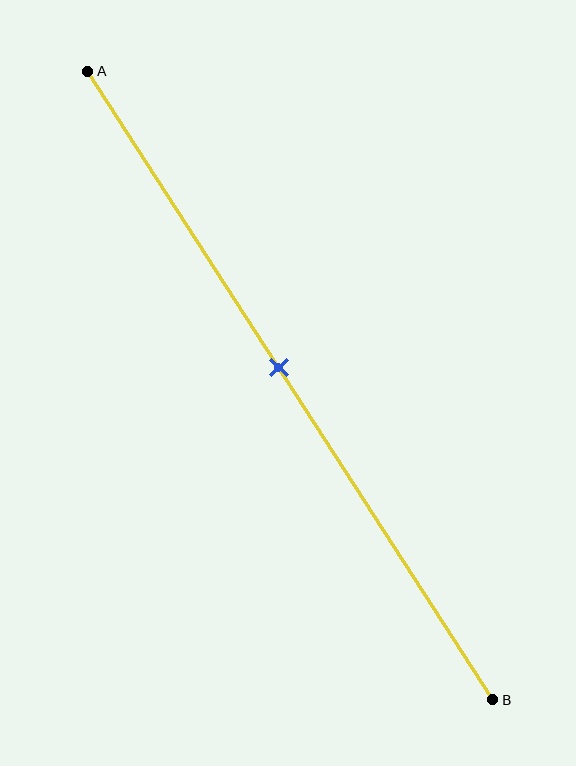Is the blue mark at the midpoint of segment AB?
Yes, the mark is approximately at the midpoint.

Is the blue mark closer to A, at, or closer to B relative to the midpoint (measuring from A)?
The blue mark is approximately at the midpoint of segment AB.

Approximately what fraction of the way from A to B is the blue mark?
The blue mark is approximately 45% of the way from A to B.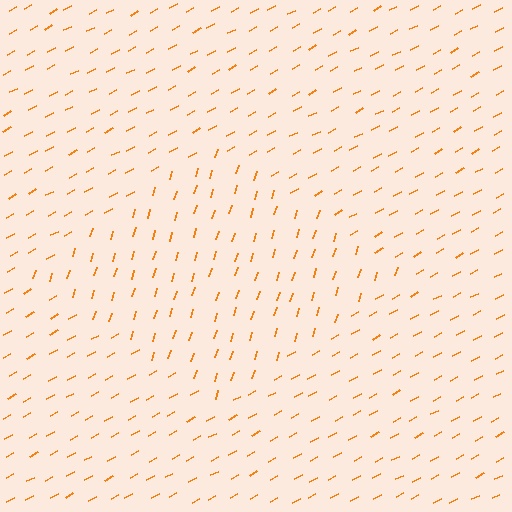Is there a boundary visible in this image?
Yes, there is a texture boundary formed by a change in line orientation.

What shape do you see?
I see a diamond.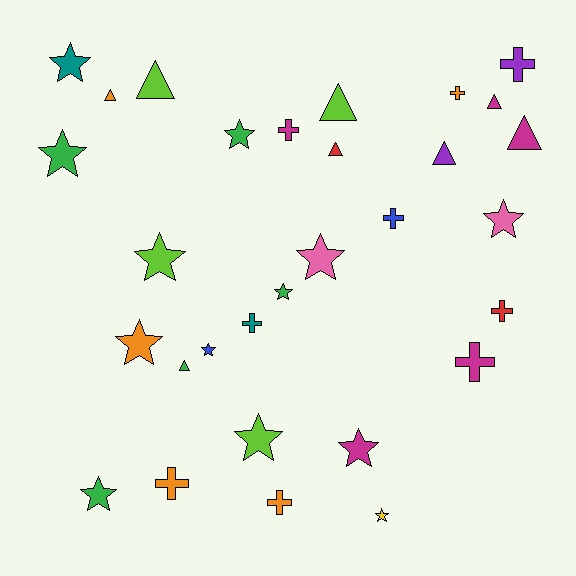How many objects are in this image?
There are 30 objects.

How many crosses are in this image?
There are 9 crosses.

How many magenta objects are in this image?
There are 5 magenta objects.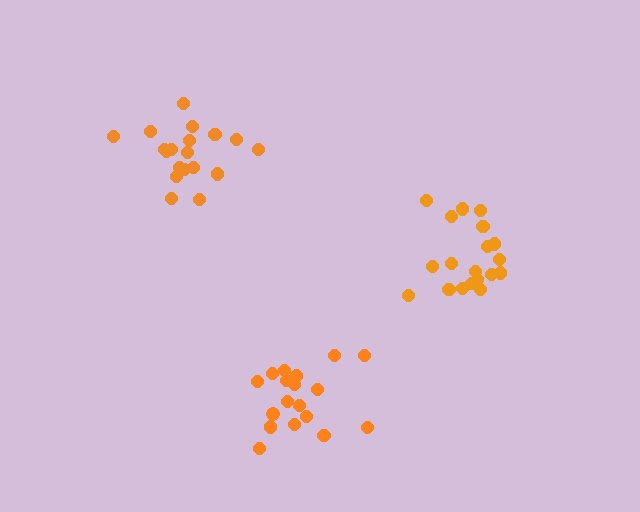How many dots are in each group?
Group 1: 18 dots, Group 2: 20 dots, Group 3: 19 dots (57 total).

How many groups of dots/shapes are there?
There are 3 groups.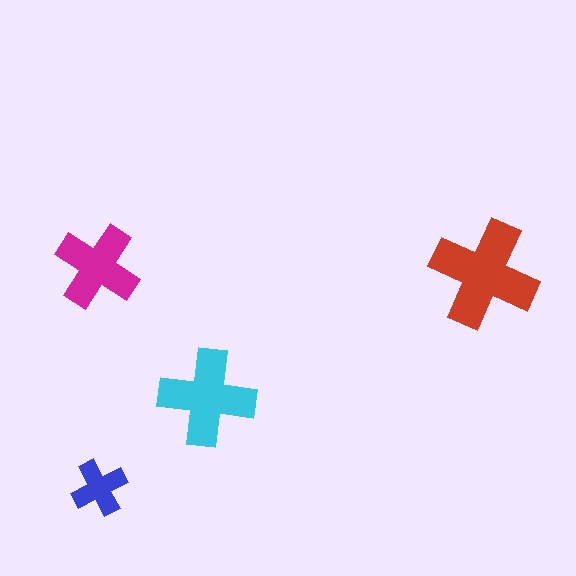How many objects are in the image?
There are 4 objects in the image.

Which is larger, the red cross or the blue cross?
The red one.